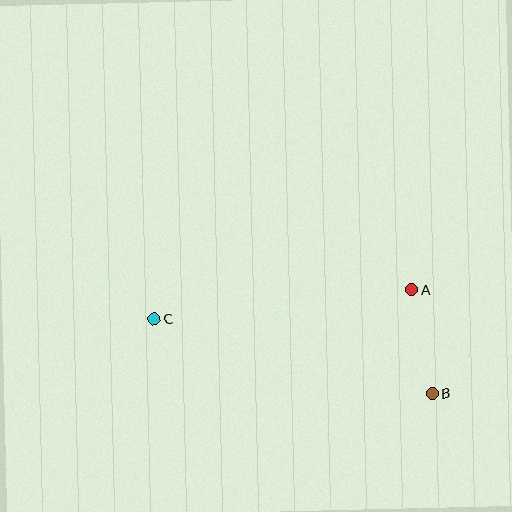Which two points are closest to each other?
Points A and B are closest to each other.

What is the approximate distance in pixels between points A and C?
The distance between A and C is approximately 259 pixels.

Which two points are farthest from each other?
Points B and C are farthest from each other.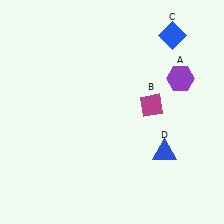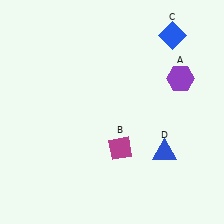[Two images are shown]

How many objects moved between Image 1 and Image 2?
1 object moved between the two images.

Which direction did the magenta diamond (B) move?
The magenta diamond (B) moved down.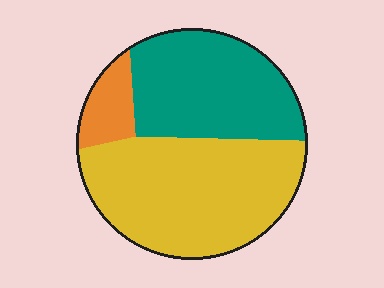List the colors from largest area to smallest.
From largest to smallest: yellow, teal, orange.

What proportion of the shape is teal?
Teal takes up about three eighths (3/8) of the shape.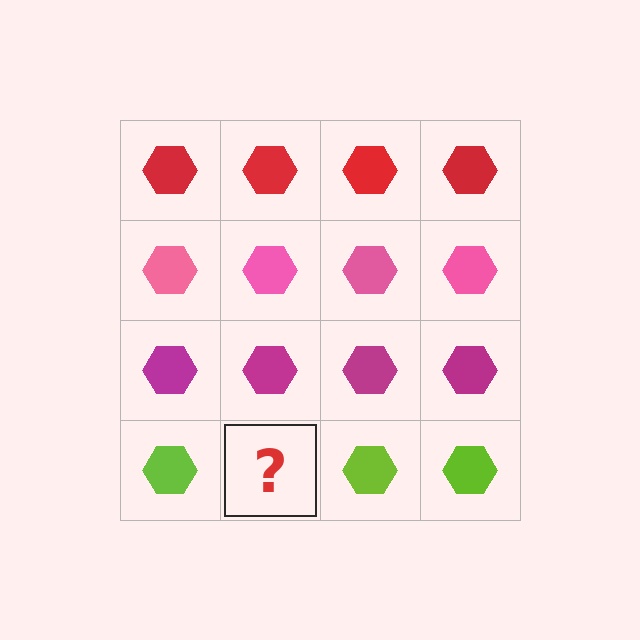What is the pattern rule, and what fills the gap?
The rule is that each row has a consistent color. The gap should be filled with a lime hexagon.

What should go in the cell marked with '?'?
The missing cell should contain a lime hexagon.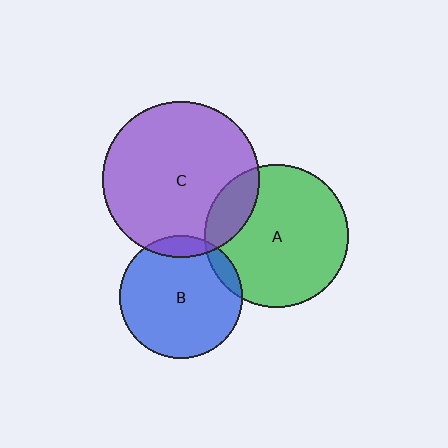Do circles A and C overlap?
Yes.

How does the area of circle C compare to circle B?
Approximately 1.6 times.